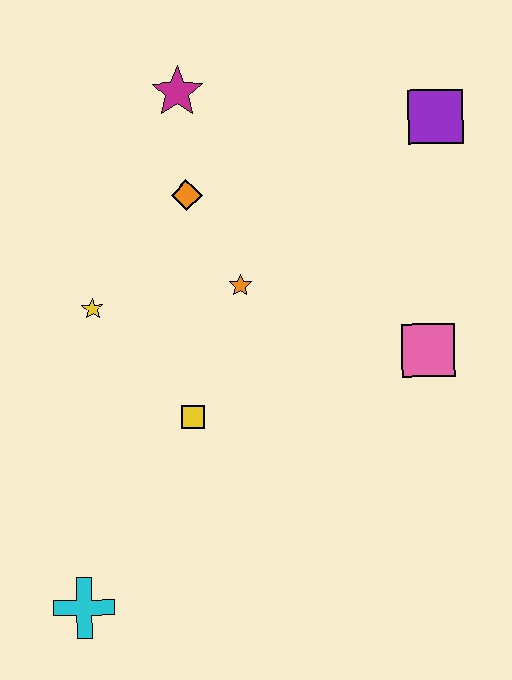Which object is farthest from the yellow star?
The purple square is farthest from the yellow star.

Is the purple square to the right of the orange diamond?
Yes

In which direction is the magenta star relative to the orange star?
The magenta star is above the orange star.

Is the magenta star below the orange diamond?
No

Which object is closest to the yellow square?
The orange star is closest to the yellow square.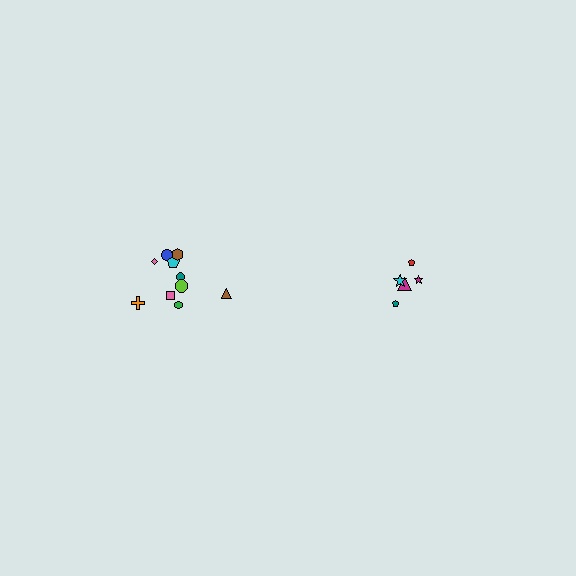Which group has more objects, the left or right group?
The left group.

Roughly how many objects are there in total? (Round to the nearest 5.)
Roughly 15 objects in total.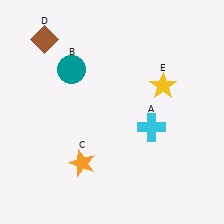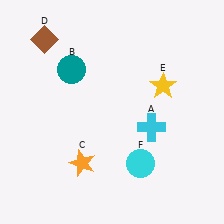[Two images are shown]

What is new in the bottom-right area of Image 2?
A cyan circle (F) was added in the bottom-right area of Image 2.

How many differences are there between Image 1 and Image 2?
There is 1 difference between the two images.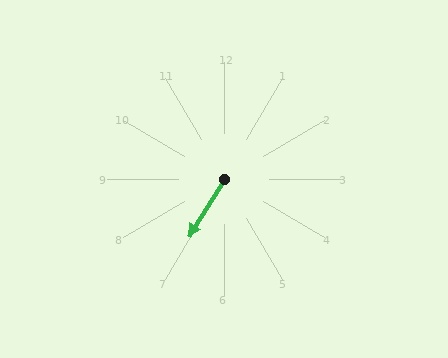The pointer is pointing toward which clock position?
Roughly 7 o'clock.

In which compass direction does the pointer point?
Southwest.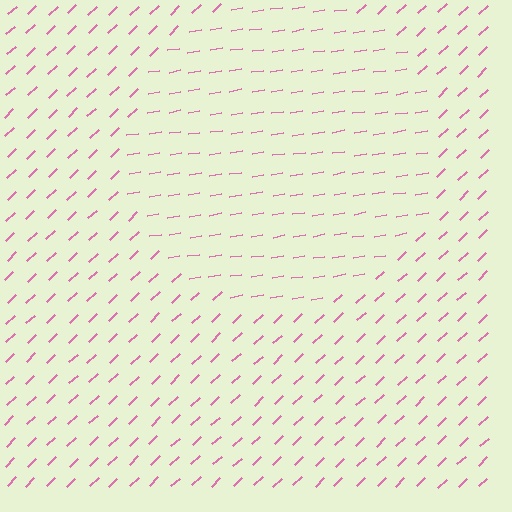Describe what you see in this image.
The image is filled with small pink line segments. A circle region in the image has lines oriented differently from the surrounding lines, creating a visible texture boundary.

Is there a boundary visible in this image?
Yes, there is a texture boundary formed by a change in line orientation.